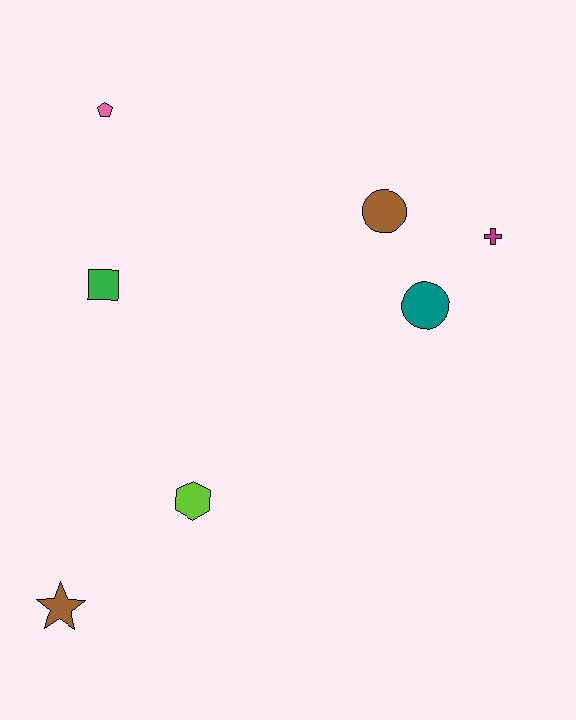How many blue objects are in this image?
There are no blue objects.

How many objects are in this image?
There are 7 objects.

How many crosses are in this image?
There is 1 cross.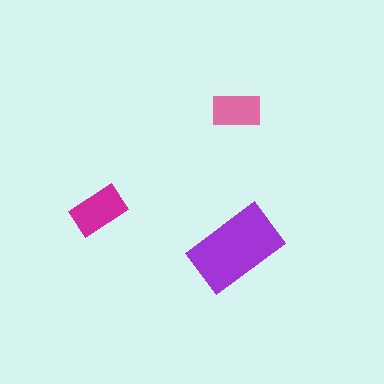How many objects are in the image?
There are 3 objects in the image.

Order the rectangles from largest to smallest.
the purple one, the magenta one, the pink one.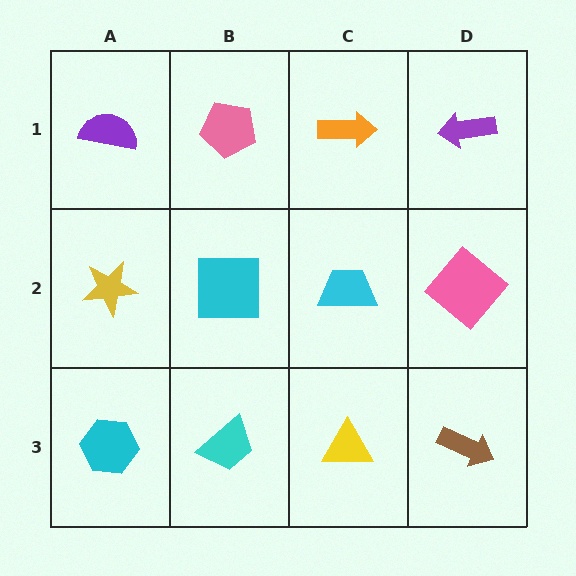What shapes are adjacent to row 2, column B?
A pink pentagon (row 1, column B), a cyan trapezoid (row 3, column B), a yellow star (row 2, column A), a cyan trapezoid (row 2, column C).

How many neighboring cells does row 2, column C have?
4.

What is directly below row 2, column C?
A yellow triangle.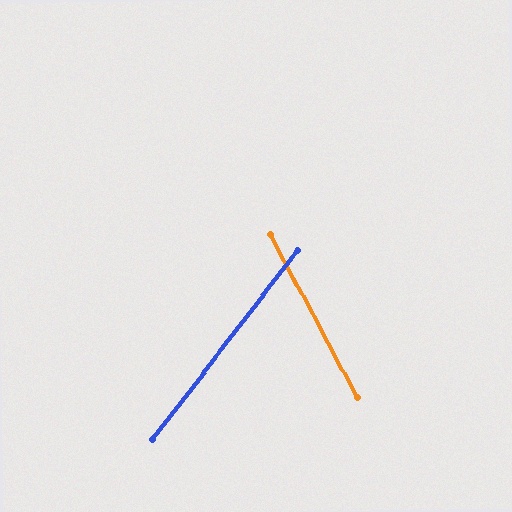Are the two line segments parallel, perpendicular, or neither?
Neither parallel nor perpendicular — they differ by about 66°.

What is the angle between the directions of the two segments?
Approximately 66 degrees.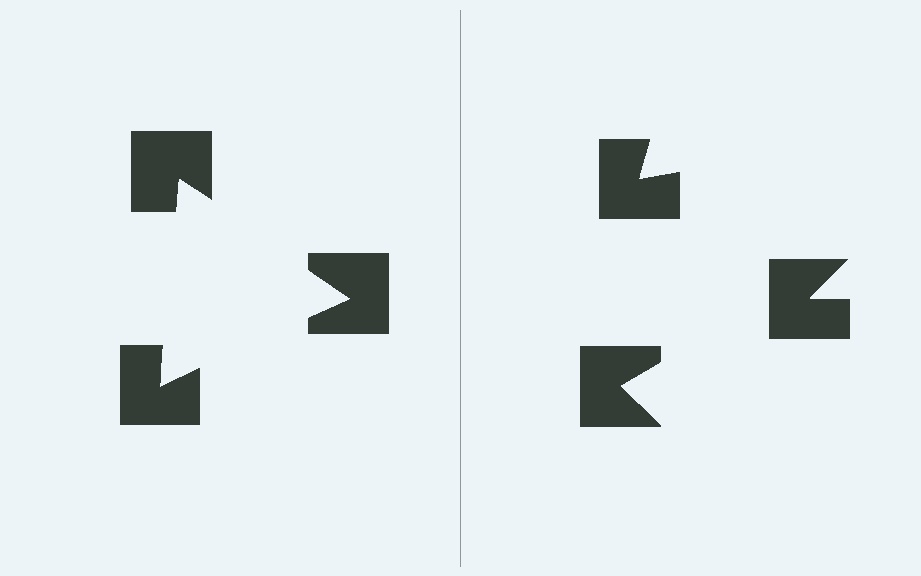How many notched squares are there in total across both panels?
6 — 3 on each side.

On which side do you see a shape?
An illusory triangle appears on the left side. On the right side the wedge cuts are rotated, so no coherent shape forms.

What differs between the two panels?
The notched squares are positioned identically on both sides; only the wedge orientations differ. On the left they align to a triangle; on the right they are misaligned.